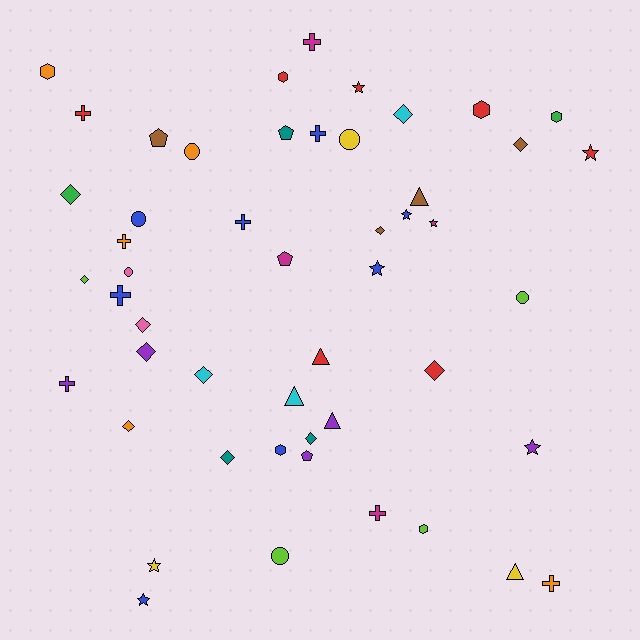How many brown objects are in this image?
There are 4 brown objects.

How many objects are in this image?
There are 50 objects.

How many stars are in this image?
There are 8 stars.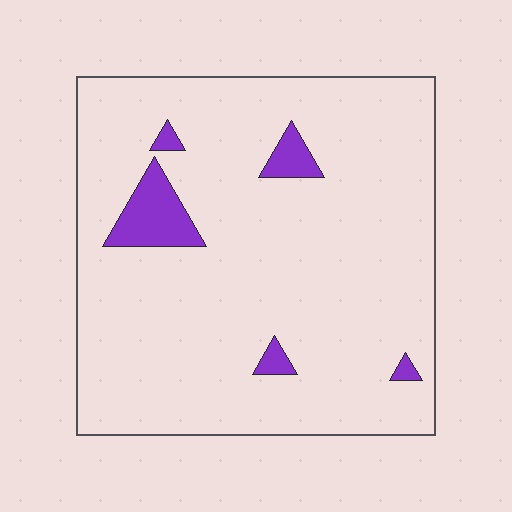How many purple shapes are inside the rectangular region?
5.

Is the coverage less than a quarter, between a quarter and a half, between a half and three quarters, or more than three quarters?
Less than a quarter.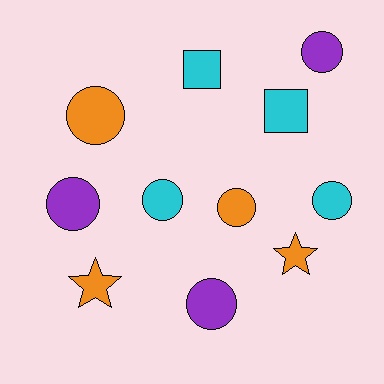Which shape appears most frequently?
Circle, with 7 objects.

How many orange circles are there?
There are 2 orange circles.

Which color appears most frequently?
Orange, with 4 objects.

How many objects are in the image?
There are 11 objects.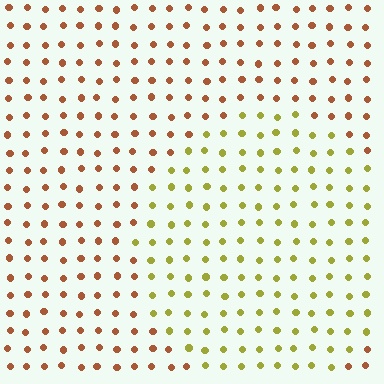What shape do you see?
I see a circle.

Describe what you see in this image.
The image is filled with small brown elements in a uniform arrangement. A circle-shaped region is visible where the elements are tinted to a slightly different hue, forming a subtle color boundary.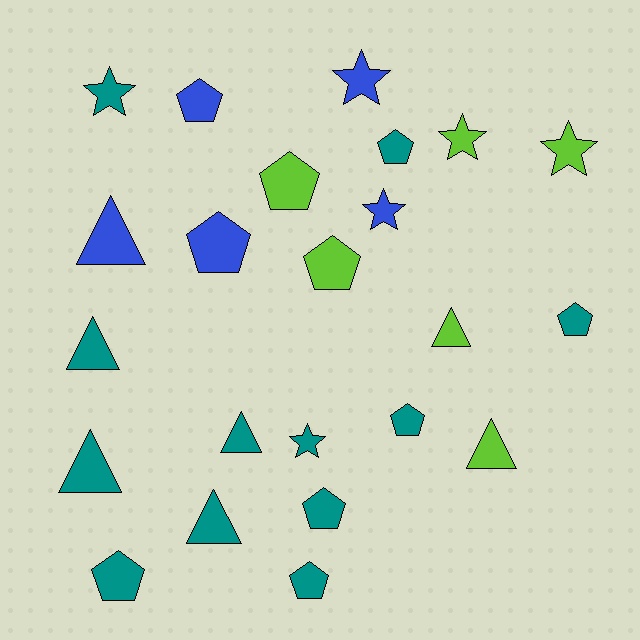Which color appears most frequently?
Teal, with 12 objects.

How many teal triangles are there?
There are 4 teal triangles.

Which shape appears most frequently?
Pentagon, with 10 objects.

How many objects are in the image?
There are 23 objects.